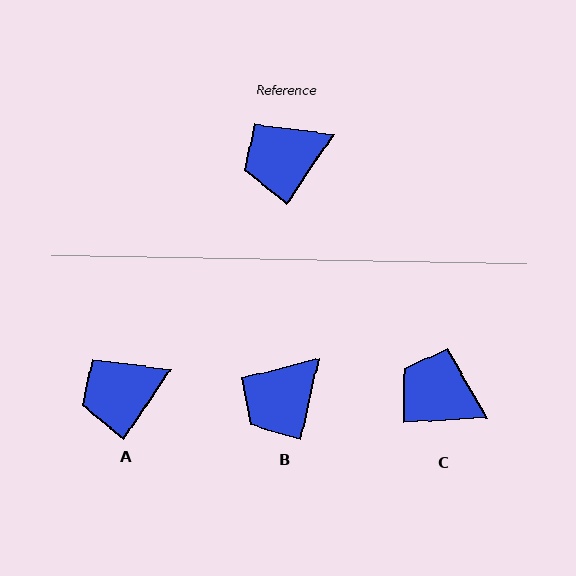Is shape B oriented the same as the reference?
No, it is off by about 22 degrees.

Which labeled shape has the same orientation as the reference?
A.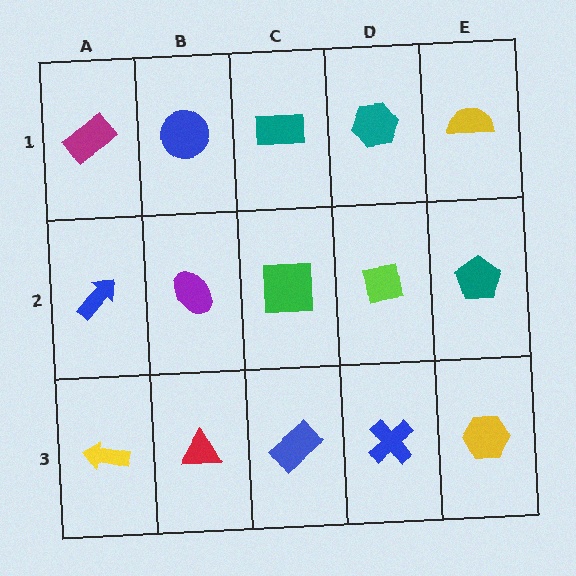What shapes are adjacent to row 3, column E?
A teal pentagon (row 2, column E), a blue cross (row 3, column D).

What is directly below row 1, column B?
A purple ellipse.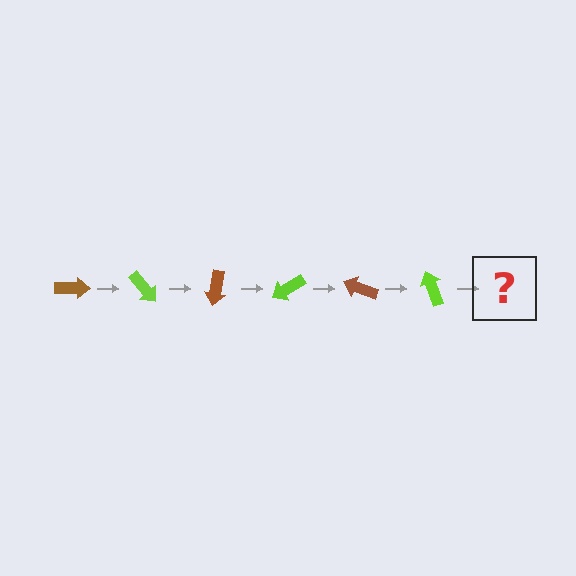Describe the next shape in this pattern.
It should be a brown arrow, rotated 300 degrees from the start.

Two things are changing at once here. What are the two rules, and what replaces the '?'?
The two rules are that it rotates 50 degrees each step and the color cycles through brown and lime. The '?' should be a brown arrow, rotated 300 degrees from the start.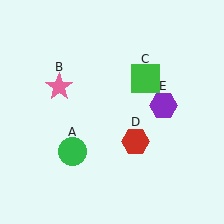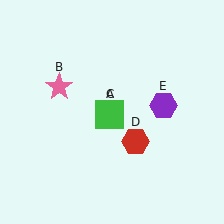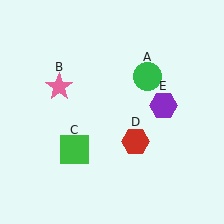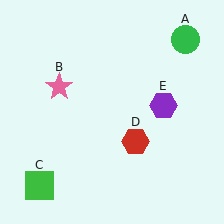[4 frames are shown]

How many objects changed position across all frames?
2 objects changed position: green circle (object A), green square (object C).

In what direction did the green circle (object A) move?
The green circle (object A) moved up and to the right.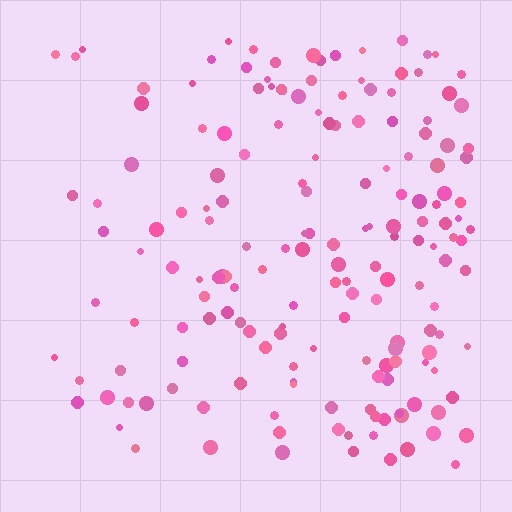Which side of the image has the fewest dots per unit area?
The left.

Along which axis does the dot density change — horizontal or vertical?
Horizontal.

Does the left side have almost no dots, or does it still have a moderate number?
Still a moderate number, just noticeably fewer than the right.